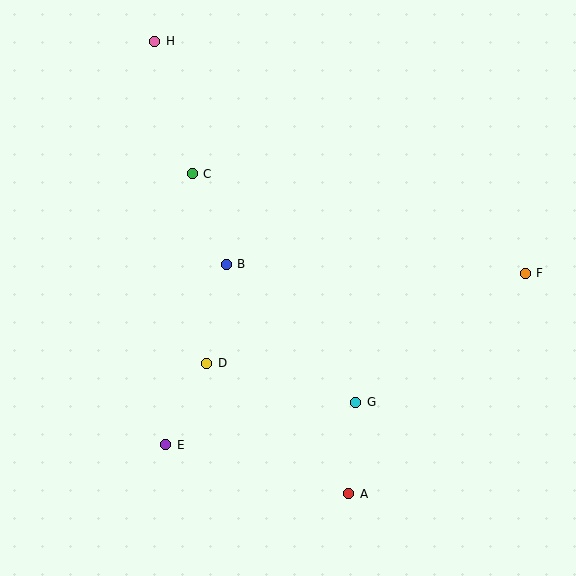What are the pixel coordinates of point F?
Point F is at (525, 273).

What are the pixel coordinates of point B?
Point B is at (226, 264).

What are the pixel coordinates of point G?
Point G is at (356, 402).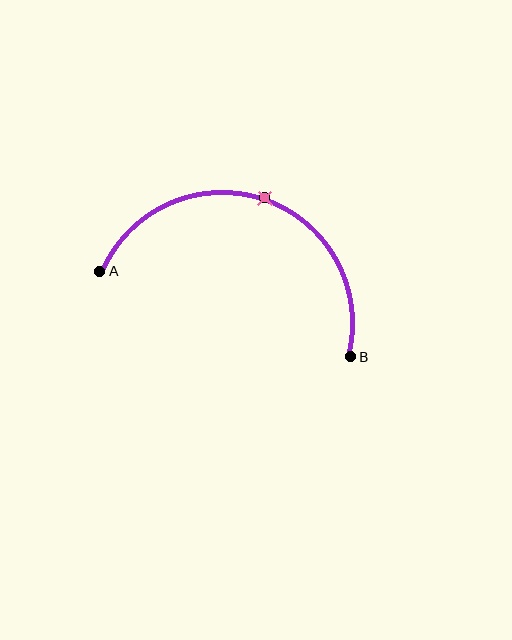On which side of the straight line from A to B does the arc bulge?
The arc bulges above the straight line connecting A and B.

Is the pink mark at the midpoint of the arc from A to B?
Yes. The pink mark lies on the arc at equal arc-length from both A and B — it is the arc midpoint.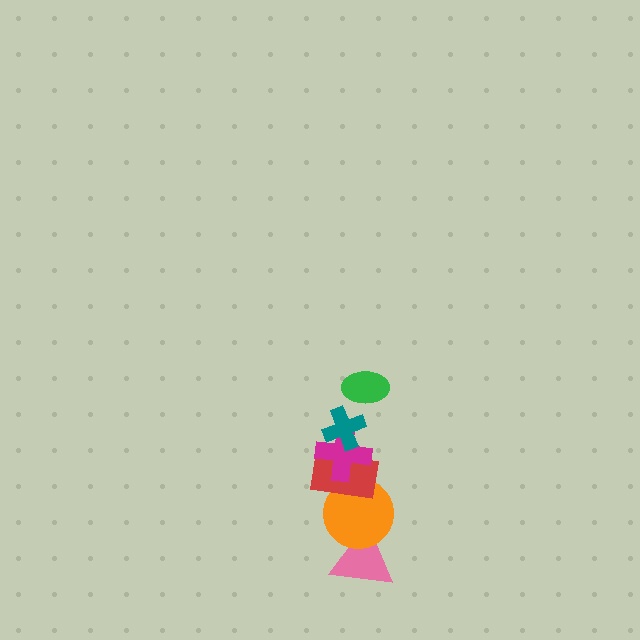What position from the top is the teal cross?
The teal cross is 2nd from the top.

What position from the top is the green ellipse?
The green ellipse is 1st from the top.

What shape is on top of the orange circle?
The red rectangle is on top of the orange circle.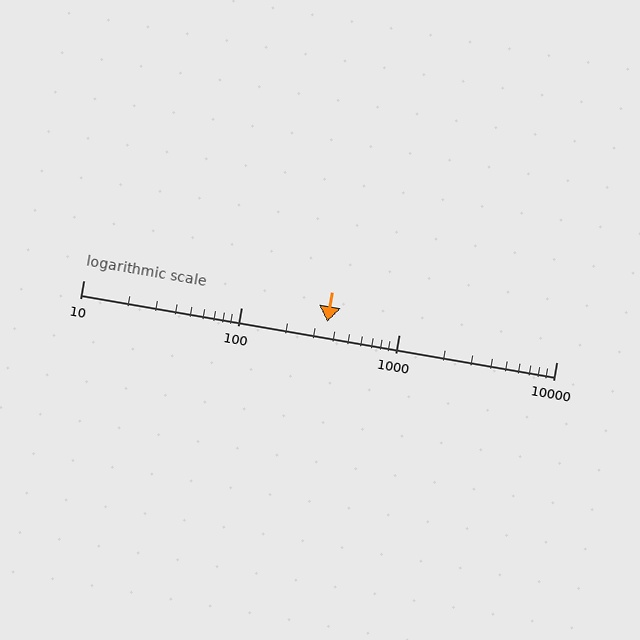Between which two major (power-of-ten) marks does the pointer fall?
The pointer is between 100 and 1000.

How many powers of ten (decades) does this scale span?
The scale spans 3 decades, from 10 to 10000.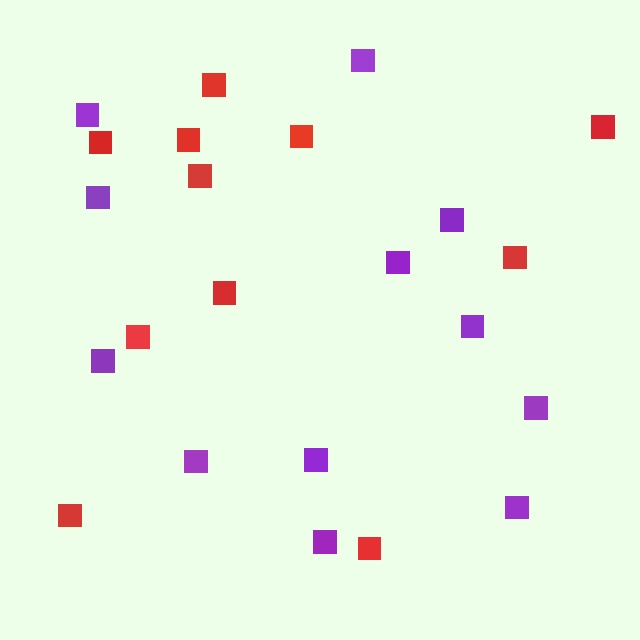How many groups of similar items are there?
There are 2 groups: one group of purple squares (12) and one group of red squares (11).